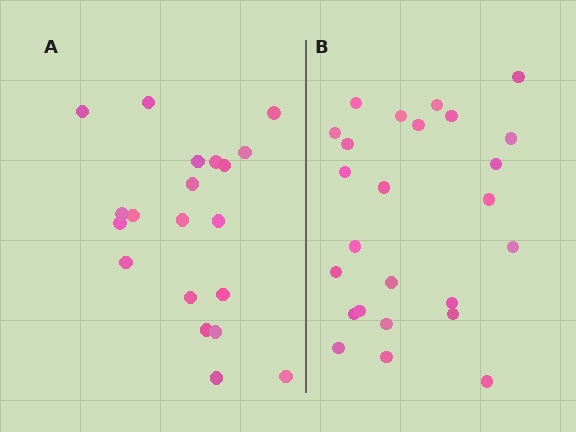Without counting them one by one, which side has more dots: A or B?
Region B (the right region) has more dots.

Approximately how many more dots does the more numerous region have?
Region B has about 5 more dots than region A.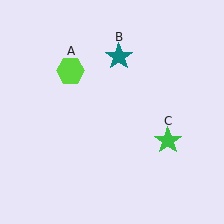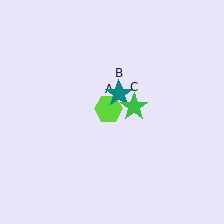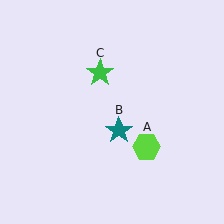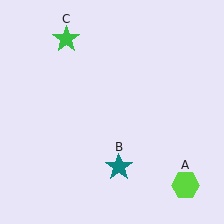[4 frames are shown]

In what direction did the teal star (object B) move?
The teal star (object B) moved down.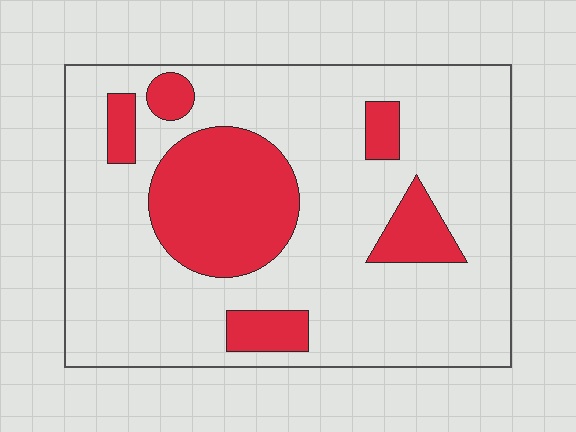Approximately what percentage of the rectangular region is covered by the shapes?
Approximately 25%.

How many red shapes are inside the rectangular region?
6.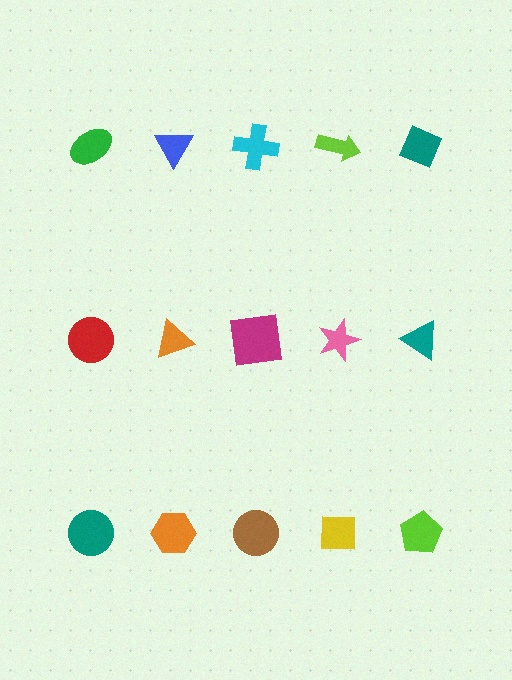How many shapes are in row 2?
5 shapes.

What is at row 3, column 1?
A teal circle.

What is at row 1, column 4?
A lime arrow.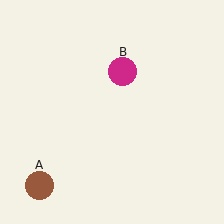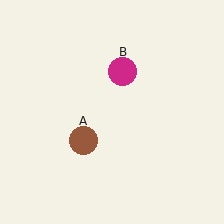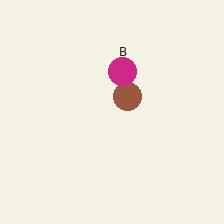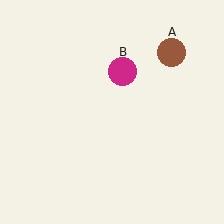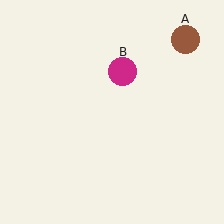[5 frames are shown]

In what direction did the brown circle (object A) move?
The brown circle (object A) moved up and to the right.